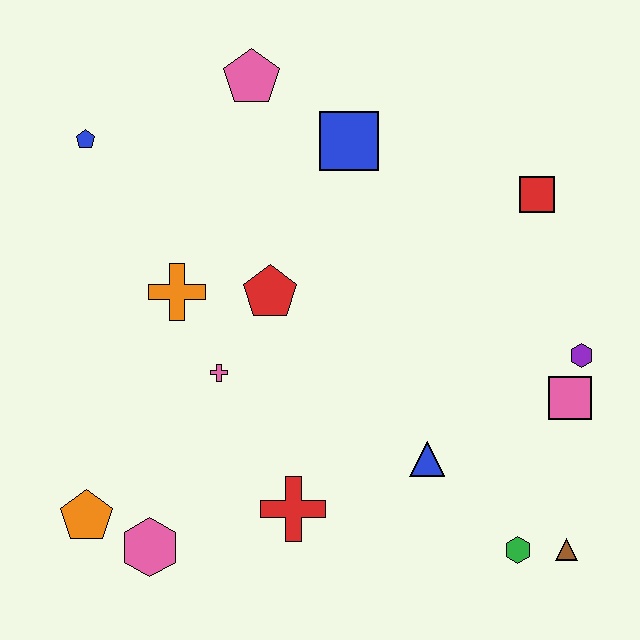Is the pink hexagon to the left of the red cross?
Yes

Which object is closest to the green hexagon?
The brown triangle is closest to the green hexagon.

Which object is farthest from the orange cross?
The brown triangle is farthest from the orange cross.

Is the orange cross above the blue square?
No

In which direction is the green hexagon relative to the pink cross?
The green hexagon is to the right of the pink cross.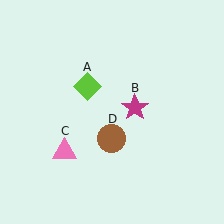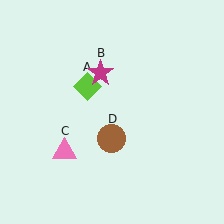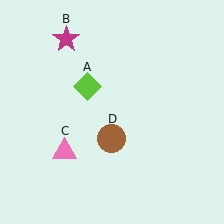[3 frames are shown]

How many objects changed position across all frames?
1 object changed position: magenta star (object B).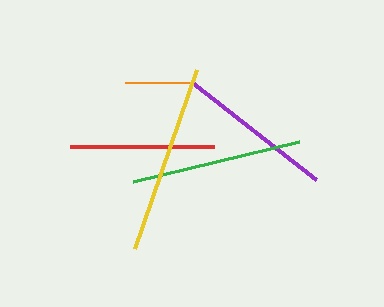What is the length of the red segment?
The red segment is approximately 144 pixels long.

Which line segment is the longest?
The yellow line is the longest at approximately 190 pixels.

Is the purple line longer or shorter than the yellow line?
The yellow line is longer than the purple line.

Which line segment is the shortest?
The orange line is the shortest at approximately 65 pixels.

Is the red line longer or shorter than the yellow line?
The yellow line is longer than the red line.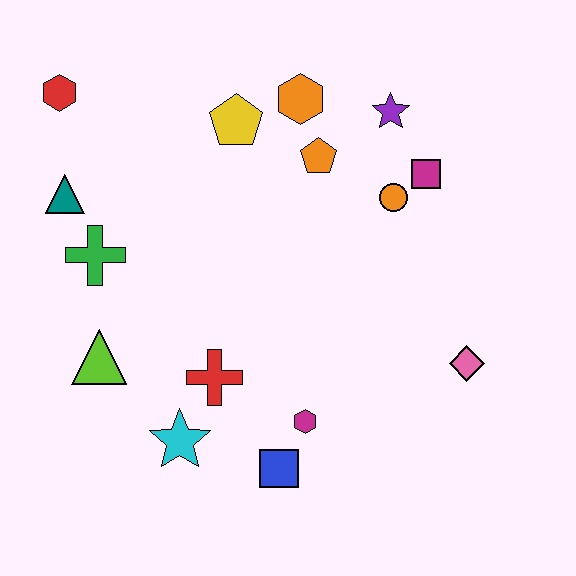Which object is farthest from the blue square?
The red hexagon is farthest from the blue square.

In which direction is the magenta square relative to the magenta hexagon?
The magenta square is above the magenta hexagon.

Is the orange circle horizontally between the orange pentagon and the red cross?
No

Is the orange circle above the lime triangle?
Yes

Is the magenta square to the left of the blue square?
No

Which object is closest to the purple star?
The magenta square is closest to the purple star.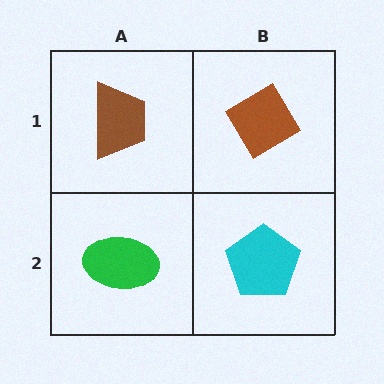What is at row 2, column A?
A green ellipse.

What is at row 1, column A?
A brown trapezoid.